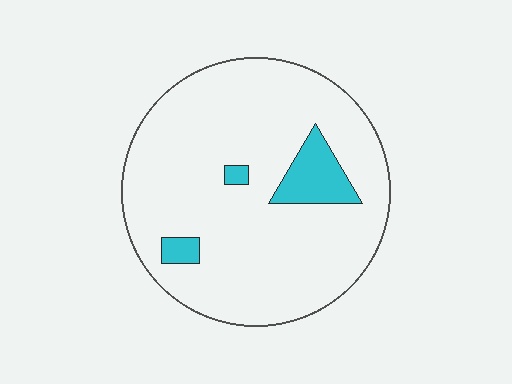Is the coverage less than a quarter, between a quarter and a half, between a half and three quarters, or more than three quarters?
Less than a quarter.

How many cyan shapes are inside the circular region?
3.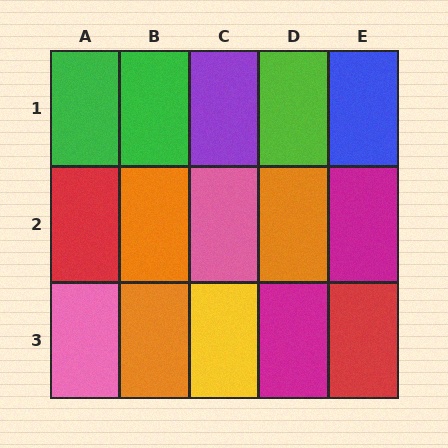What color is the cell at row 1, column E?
Blue.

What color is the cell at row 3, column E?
Red.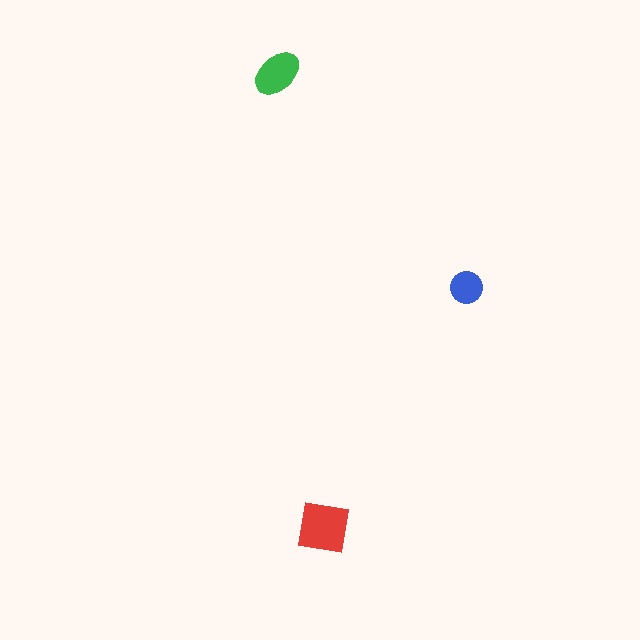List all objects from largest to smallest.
The red square, the green ellipse, the blue circle.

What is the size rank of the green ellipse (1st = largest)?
2nd.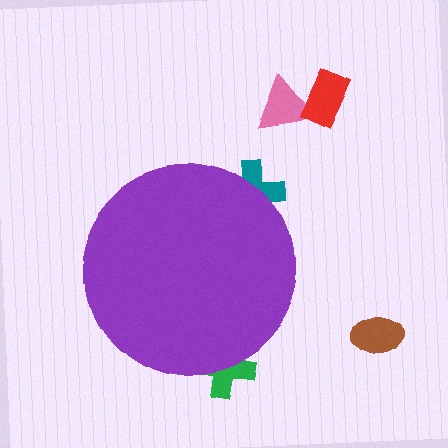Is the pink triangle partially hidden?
No, the pink triangle is fully visible.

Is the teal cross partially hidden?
Yes, the teal cross is partially hidden behind the purple circle.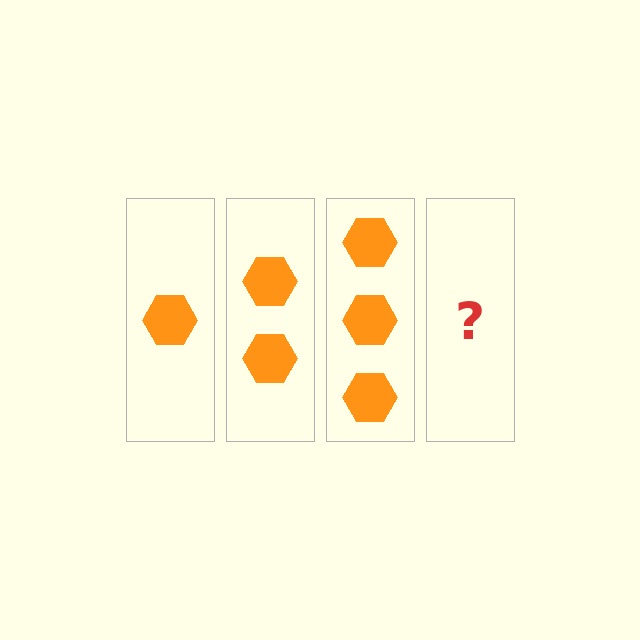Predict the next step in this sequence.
The next step is 4 hexagons.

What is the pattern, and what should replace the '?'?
The pattern is that each step adds one more hexagon. The '?' should be 4 hexagons.